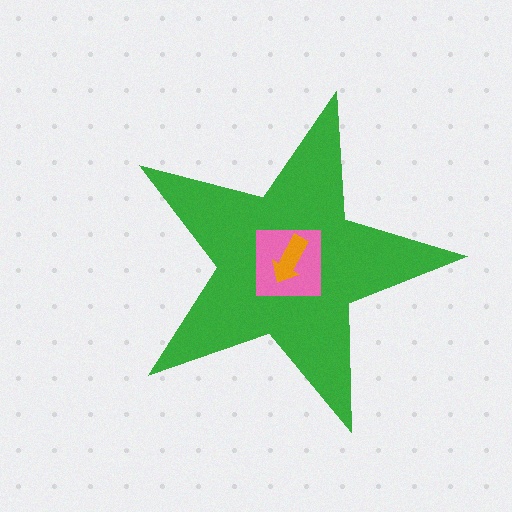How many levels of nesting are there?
3.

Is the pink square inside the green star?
Yes.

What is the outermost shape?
The green star.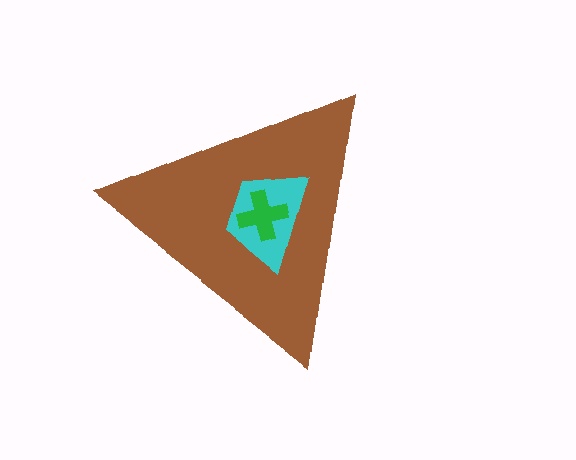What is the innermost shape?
The green cross.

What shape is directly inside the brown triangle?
The cyan trapezoid.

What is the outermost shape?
The brown triangle.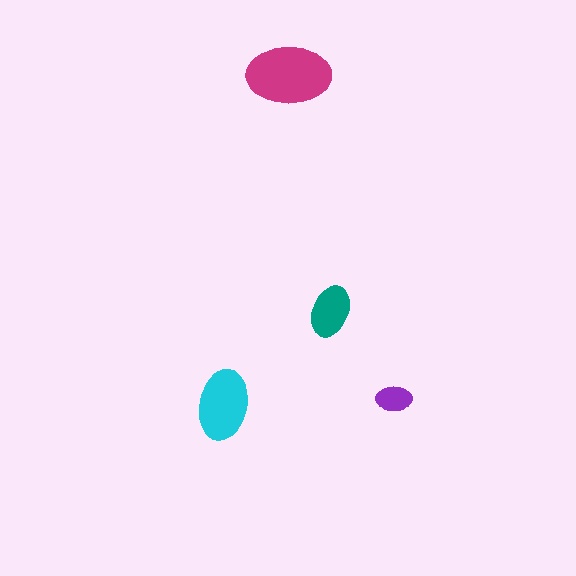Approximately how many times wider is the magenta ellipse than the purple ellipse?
About 2.5 times wider.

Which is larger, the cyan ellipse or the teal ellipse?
The cyan one.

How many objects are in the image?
There are 4 objects in the image.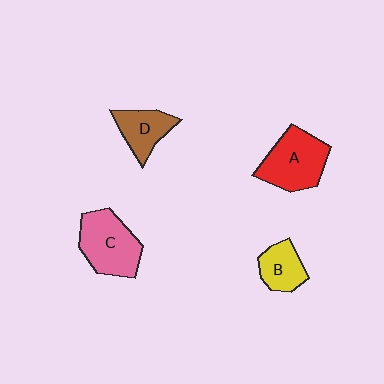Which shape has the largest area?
Shape A (red).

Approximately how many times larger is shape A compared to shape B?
Approximately 1.8 times.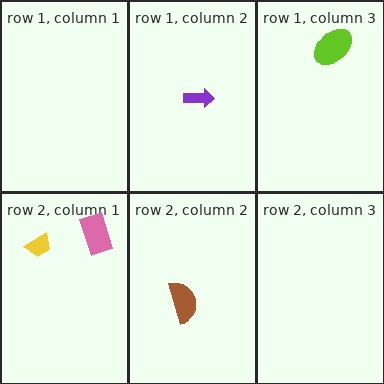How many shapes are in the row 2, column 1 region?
2.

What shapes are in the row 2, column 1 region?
The pink rectangle, the yellow trapezoid.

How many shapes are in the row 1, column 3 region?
1.